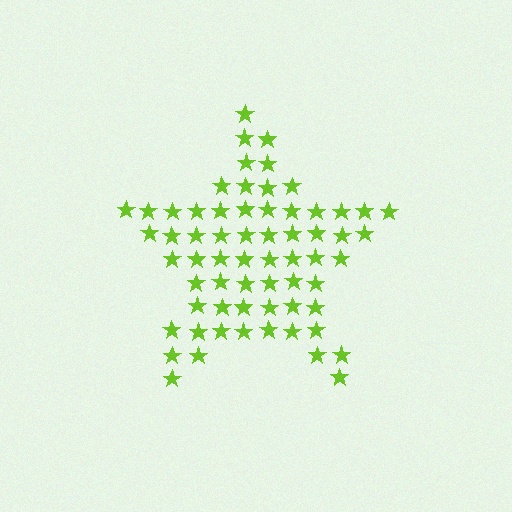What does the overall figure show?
The overall figure shows a star.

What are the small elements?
The small elements are stars.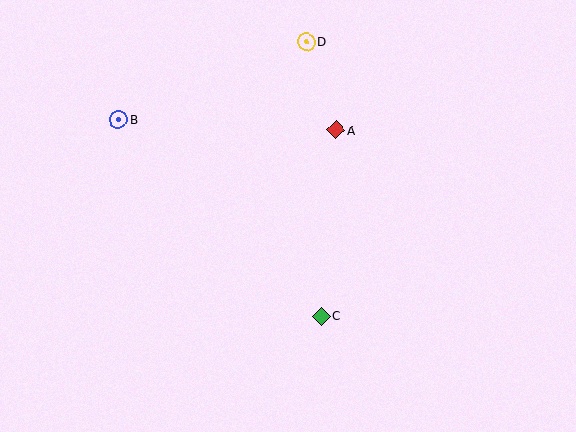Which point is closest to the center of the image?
Point A at (336, 130) is closest to the center.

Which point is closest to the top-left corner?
Point B is closest to the top-left corner.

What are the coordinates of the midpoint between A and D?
The midpoint between A and D is at (321, 86).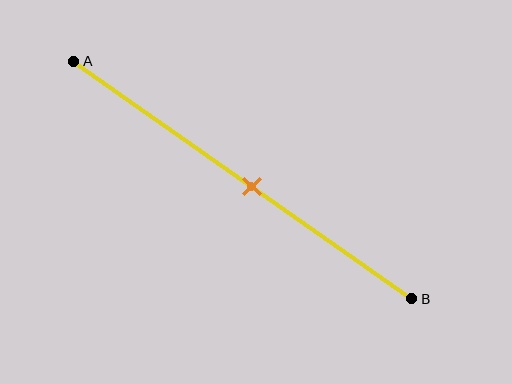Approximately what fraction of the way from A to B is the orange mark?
The orange mark is approximately 55% of the way from A to B.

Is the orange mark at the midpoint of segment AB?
Yes, the mark is approximately at the midpoint.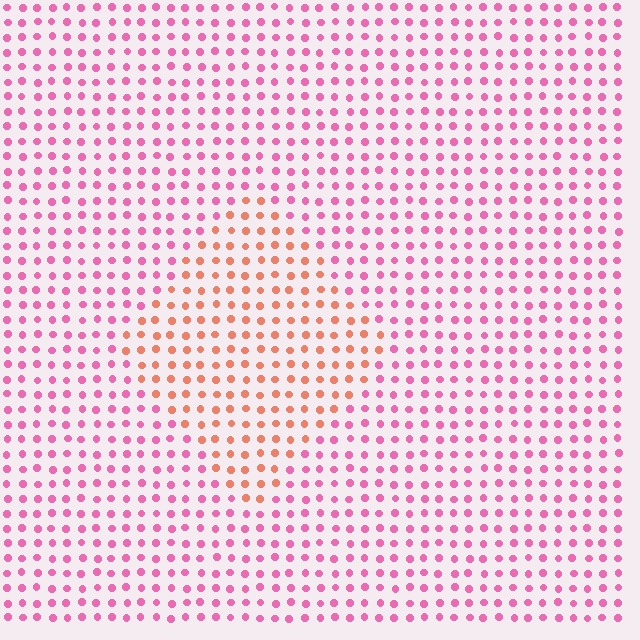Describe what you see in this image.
The image is filled with small pink elements in a uniform arrangement. A diamond-shaped region is visible where the elements are tinted to a slightly different hue, forming a subtle color boundary.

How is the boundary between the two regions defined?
The boundary is defined purely by a slight shift in hue (about 43 degrees). Spacing, size, and orientation are identical on both sides.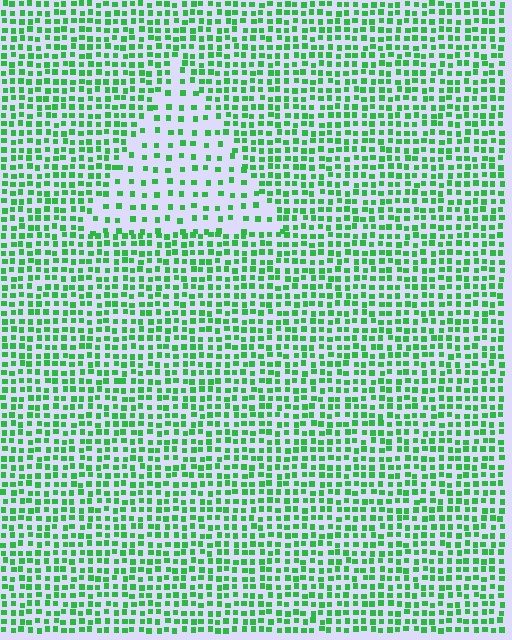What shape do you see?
I see a triangle.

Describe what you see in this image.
The image contains small green elements arranged at two different densities. A triangle-shaped region is visible where the elements are less densely packed than the surrounding area.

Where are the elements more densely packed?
The elements are more densely packed outside the triangle boundary.